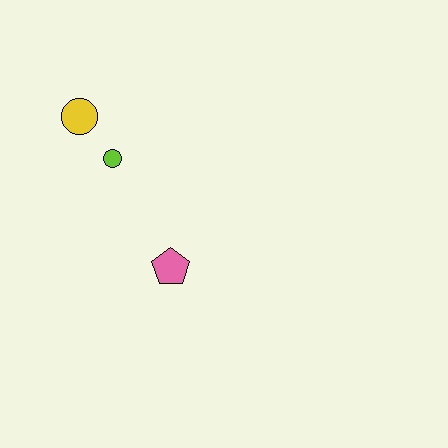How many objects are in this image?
There are 3 objects.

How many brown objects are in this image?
There are no brown objects.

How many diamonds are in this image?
There are no diamonds.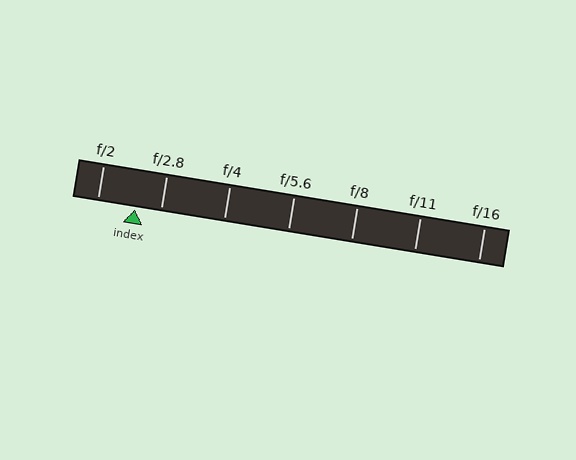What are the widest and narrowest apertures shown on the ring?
The widest aperture shown is f/2 and the narrowest is f/16.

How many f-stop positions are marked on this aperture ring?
There are 7 f-stop positions marked.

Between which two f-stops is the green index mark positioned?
The index mark is between f/2 and f/2.8.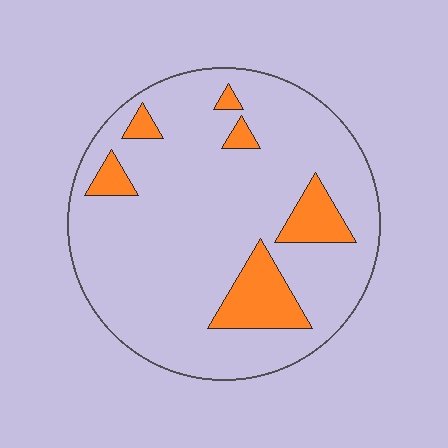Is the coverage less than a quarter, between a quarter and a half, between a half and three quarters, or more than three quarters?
Less than a quarter.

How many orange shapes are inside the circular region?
6.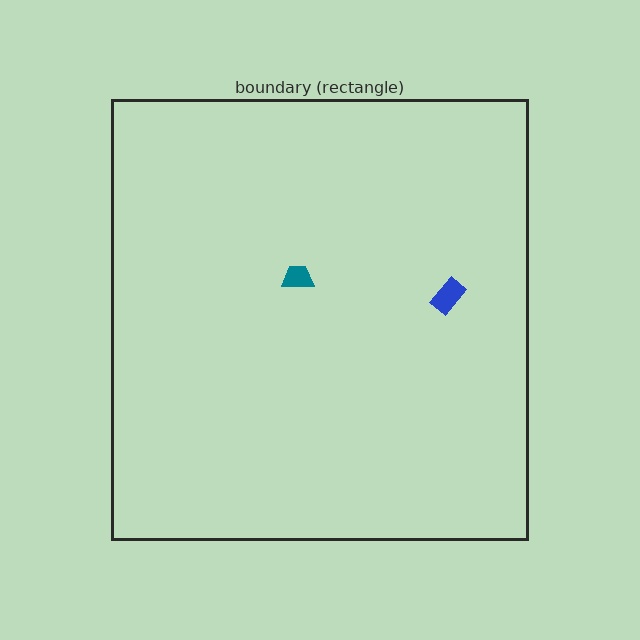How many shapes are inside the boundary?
2 inside, 0 outside.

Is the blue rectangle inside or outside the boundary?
Inside.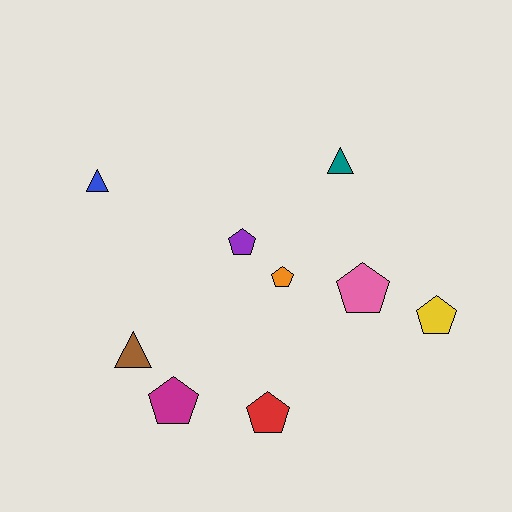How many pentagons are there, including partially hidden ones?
There are 6 pentagons.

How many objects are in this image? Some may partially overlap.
There are 9 objects.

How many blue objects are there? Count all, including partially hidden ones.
There is 1 blue object.